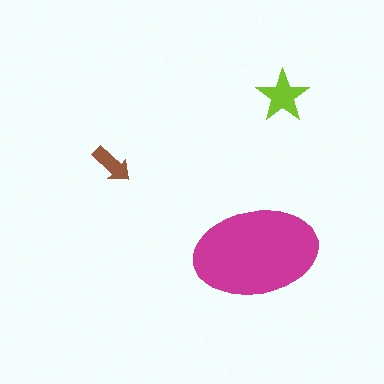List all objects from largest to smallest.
The magenta ellipse, the lime star, the brown arrow.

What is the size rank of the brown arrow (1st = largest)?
3rd.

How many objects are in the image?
There are 3 objects in the image.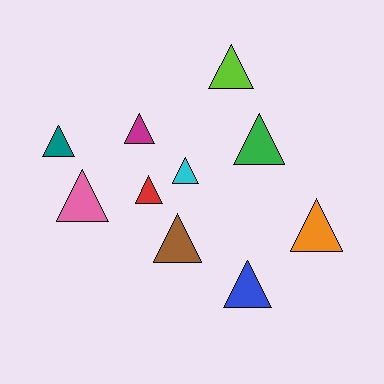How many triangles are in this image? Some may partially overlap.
There are 10 triangles.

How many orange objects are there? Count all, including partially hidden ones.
There is 1 orange object.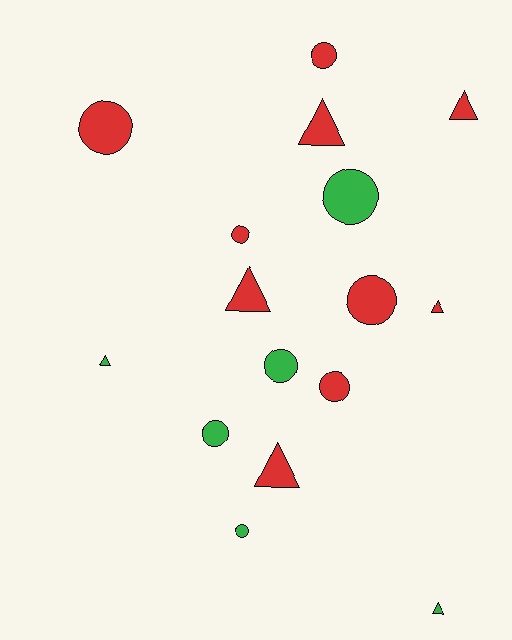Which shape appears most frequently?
Circle, with 9 objects.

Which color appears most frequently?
Red, with 10 objects.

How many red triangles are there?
There are 5 red triangles.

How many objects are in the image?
There are 16 objects.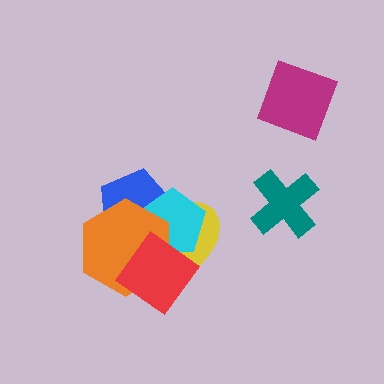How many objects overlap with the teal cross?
0 objects overlap with the teal cross.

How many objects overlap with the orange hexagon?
4 objects overlap with the orange hexagon.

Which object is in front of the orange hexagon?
The red diamond is in front of the orange hexagon.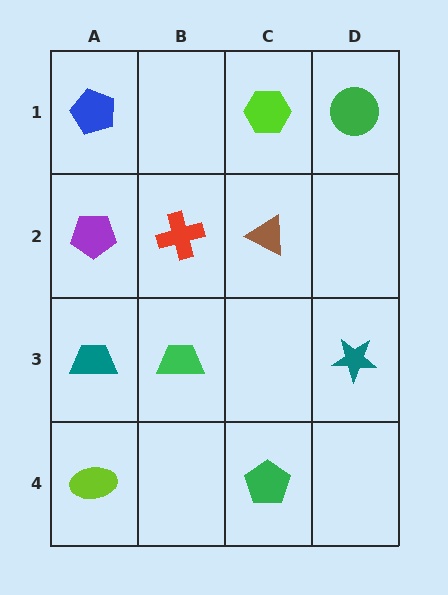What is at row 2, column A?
A purple pentagon.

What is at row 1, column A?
A blue pentagon.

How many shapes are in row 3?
3 shapes.